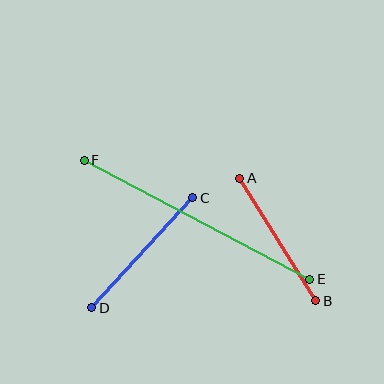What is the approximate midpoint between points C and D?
The midpoint is at approximately (142, 253) pixels.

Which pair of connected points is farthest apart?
Points E and F are farthest apart.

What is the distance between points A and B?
The distance is approximately 144 pixels.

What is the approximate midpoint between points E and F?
The midpoint is at approximately (197, 220) pixels.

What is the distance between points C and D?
The distance is approximately 149 pixels.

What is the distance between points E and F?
The distance is approximately 255 pixels.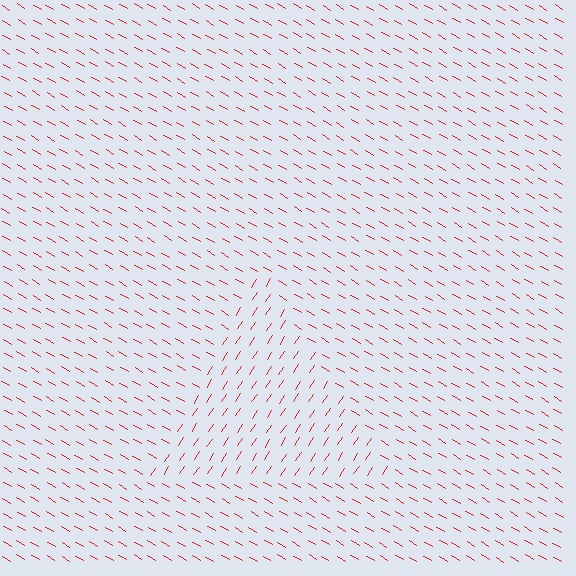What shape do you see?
I see a triangle.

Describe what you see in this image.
The image is filled with small red line segments. A triangle region in the image has lines oriented differently from the surrounding lines, creating a visible texture boundary.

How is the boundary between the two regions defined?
The boundary is defined purely by a change in line orientation (approximately 86 degrees difference). All lines are the same color and thickness.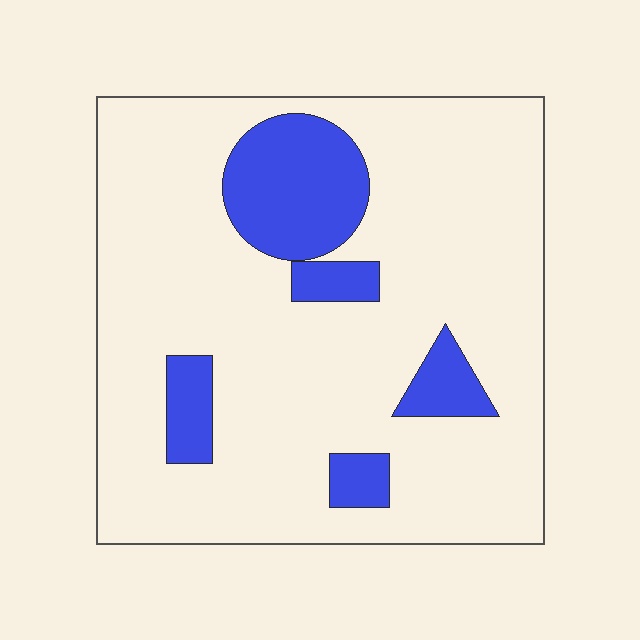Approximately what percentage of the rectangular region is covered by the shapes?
Approximately 15%.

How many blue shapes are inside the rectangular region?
5.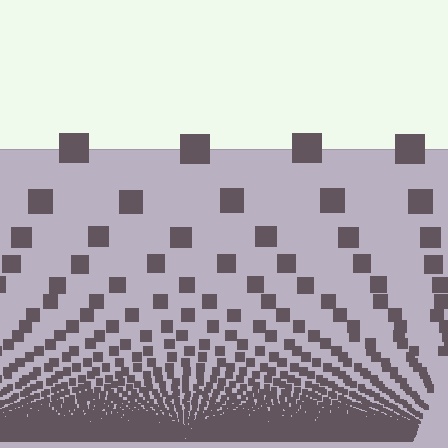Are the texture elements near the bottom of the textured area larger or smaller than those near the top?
Smaller. The gradient is inverted — elements near the bottom are smaller and denser.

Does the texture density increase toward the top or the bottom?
Density increases toward the bottom.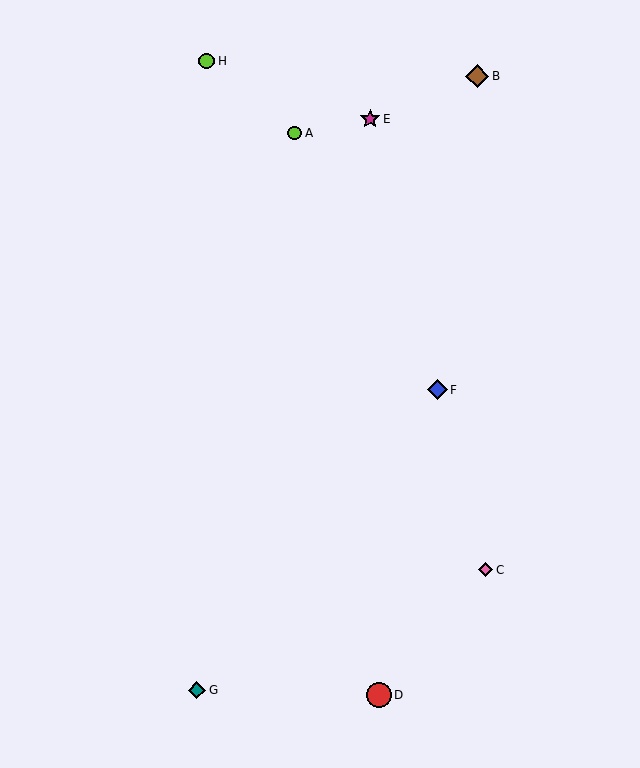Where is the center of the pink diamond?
The center of the pink diamond is at (486, 570).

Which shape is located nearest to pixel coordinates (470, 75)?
The brown diamond (labeled B) at (477, 76) is nearest to that location.